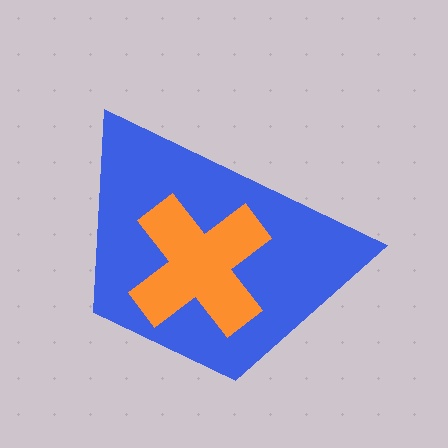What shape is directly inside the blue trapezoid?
The orange cross.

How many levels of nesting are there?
2.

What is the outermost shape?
The blue trapezoid.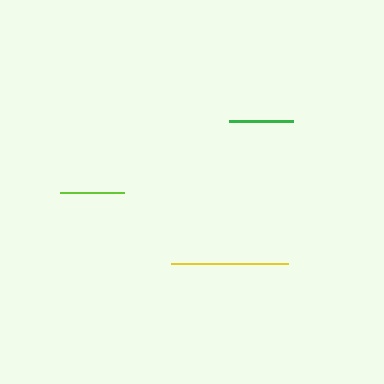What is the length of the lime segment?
The lime segment is approximately 64 pixels long.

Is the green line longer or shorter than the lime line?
The green line is longer than the lime line.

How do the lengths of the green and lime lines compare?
The green and lime lines are approximately the same length.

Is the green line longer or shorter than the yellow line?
The yellow line is longer than the green line.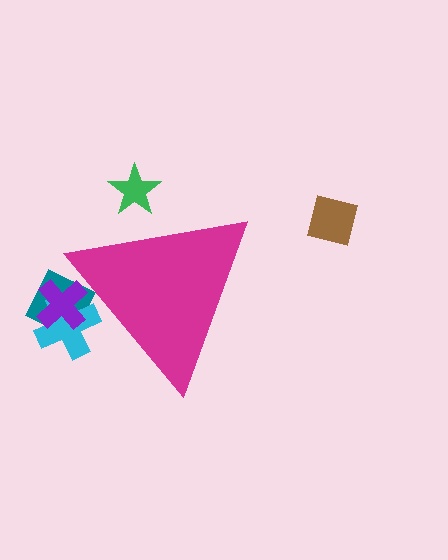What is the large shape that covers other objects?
A magenta triangle.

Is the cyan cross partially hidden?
Yes, the cyan cross is partially hidden behind the magenta triangle.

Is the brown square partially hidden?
No, the brown square is fully visible.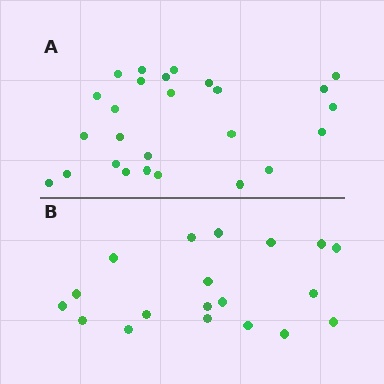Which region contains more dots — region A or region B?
Region A (the top region) has more dots.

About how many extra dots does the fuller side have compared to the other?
Region A has roughly 8 or so more dots than region B.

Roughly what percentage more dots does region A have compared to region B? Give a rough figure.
About 35% more.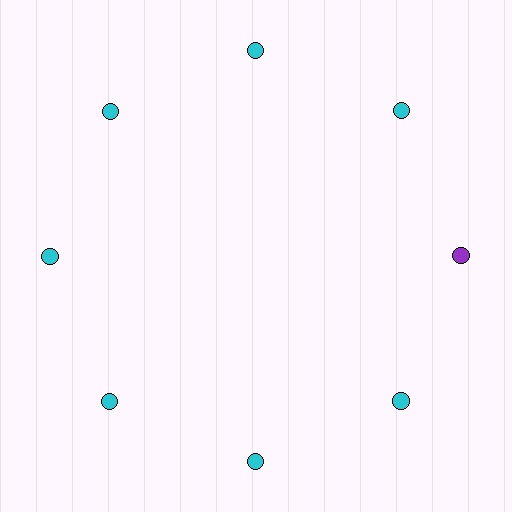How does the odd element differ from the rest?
It has a different color: purple instead of cyan.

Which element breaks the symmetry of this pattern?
The purple circle at roughly the 3 o'clock position breaks the symmetry. All other shapes are cyan circles.